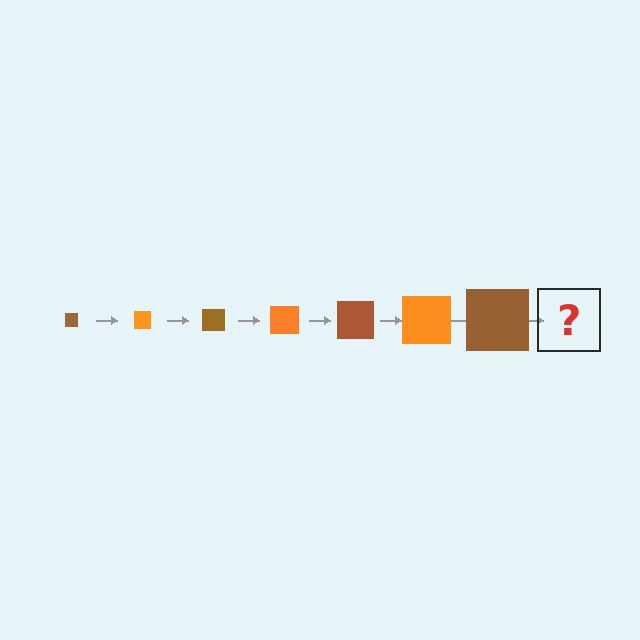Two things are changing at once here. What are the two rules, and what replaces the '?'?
The two rules are that the square grows larger each step and the color cycles through brown and orange. The '?' should be an orange square, larger than the previous one.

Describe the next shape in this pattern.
It should be an orange square, larger than the previous one.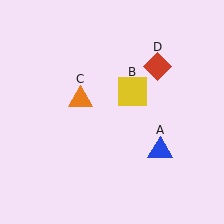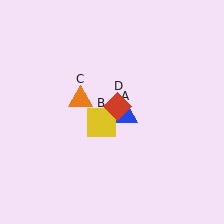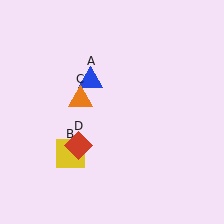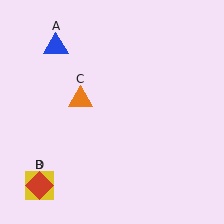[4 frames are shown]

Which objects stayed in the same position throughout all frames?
Orange triangle (object C) remained stationary.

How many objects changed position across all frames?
3 objects changed position: blue triangle (object A), yellow square (object B), red diamond (object D).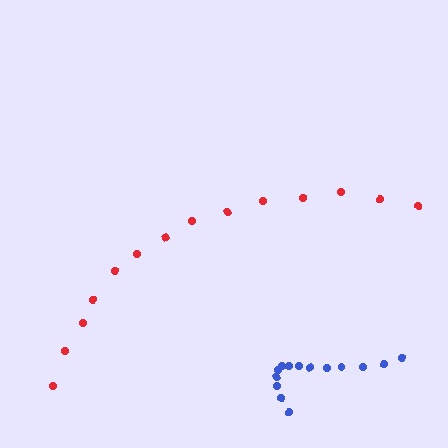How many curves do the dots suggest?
There are 2 distinct paths.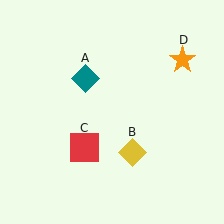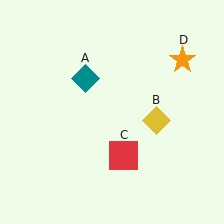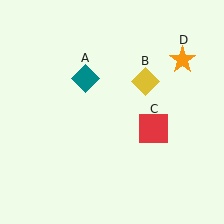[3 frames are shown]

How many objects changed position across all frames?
2 objects changed position: yellow diamond (object B), red square (object C).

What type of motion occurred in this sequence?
The yellow diamond (object B), red square (object C) rotated counterclockwise around the center of the scene.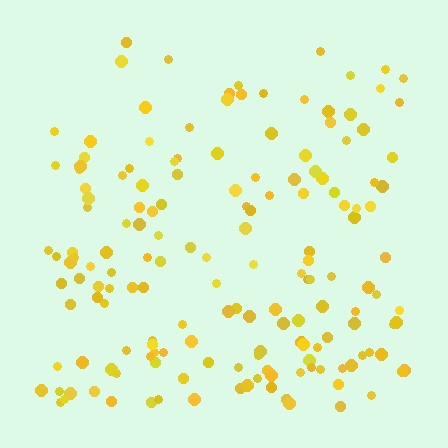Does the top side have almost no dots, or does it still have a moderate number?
Still a moderate number, just noticeably fewer than the bottom.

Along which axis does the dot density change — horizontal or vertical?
Vertical.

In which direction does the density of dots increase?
From top to bottom, with the bottom side densest.